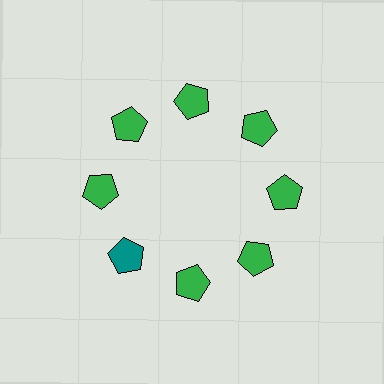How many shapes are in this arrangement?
There are 8 shapes arranged in a ring pattern.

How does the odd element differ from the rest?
It has a different color: teal instead of green.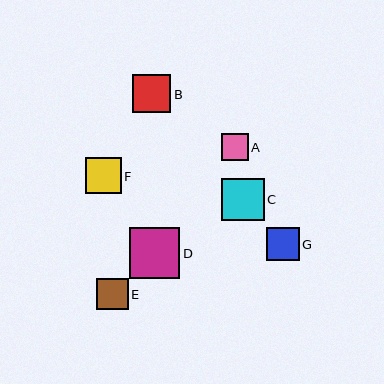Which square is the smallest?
Square A is the smallest with a size of approximately 27 pixels.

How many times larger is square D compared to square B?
Square D is approximately 1.3 times the size of square B.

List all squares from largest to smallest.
From largest to smallest: D, C, B, F, G, E, A.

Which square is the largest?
Square D is the largest with a size of approximately 50 pixels.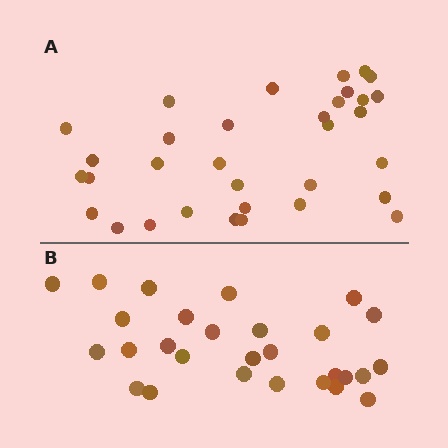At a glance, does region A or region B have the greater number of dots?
Region A (the top region) has more dots.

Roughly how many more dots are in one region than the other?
Region A has about 5 more dots than region B.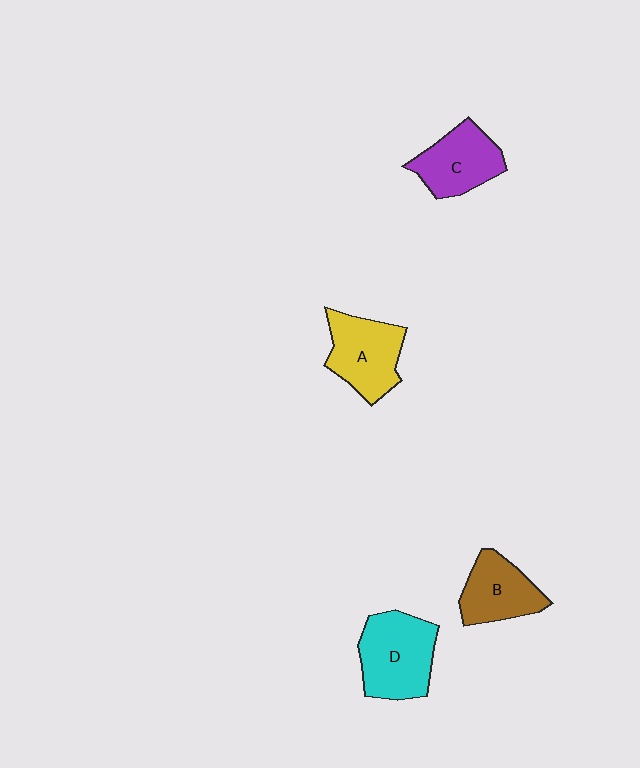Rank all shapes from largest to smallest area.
From largest to smallest: D (cyan), A (yellow), C (purple), B (brown).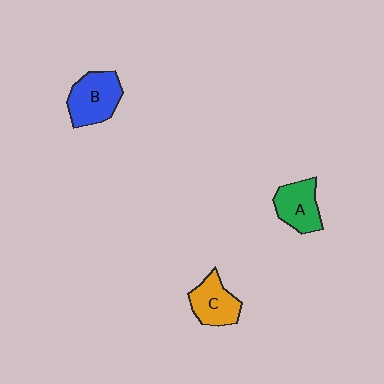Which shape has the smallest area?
Shape C (orange).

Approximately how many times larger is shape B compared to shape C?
Approximately 1.2 times.